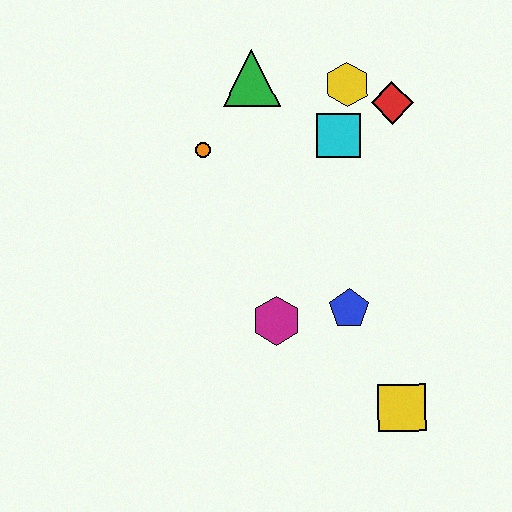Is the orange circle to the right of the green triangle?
No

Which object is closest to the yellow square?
The blue pentagon is closest to the yellow square.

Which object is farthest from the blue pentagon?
The green triangle is farthest from the blue pentagon.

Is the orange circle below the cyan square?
Yes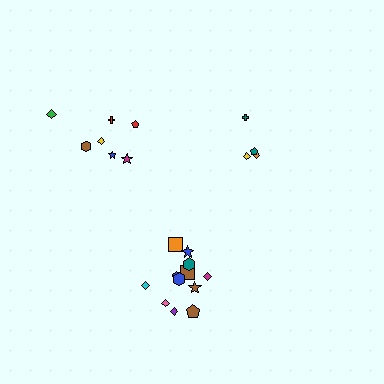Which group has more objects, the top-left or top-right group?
The top-left group.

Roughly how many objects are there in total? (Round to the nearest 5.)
Roughly 25 objects in total.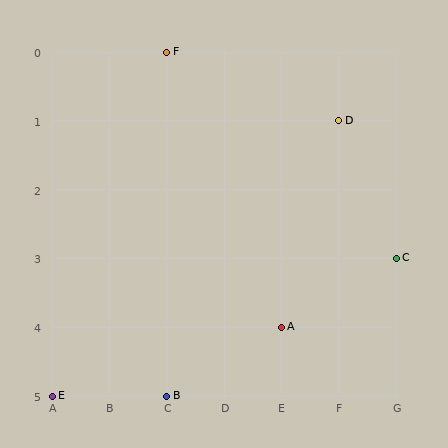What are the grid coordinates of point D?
Point D is at grid coordinates (F, 1).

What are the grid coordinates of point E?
Point E is at grid coordinates (A, 5).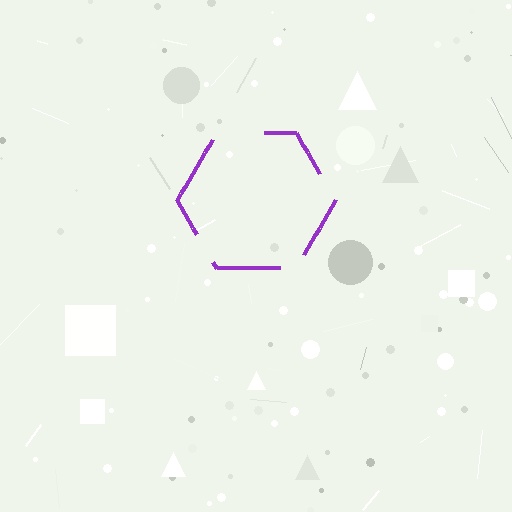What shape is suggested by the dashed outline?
The dashed outline suggests a hexagon.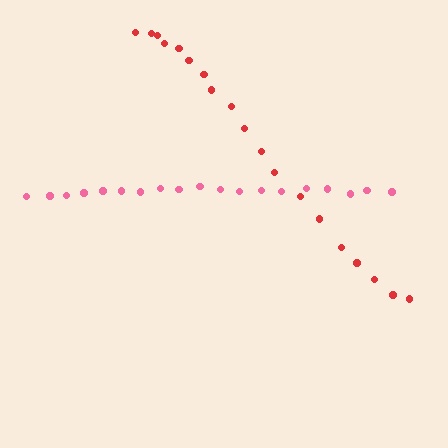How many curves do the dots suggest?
There are 2 distinct paths.